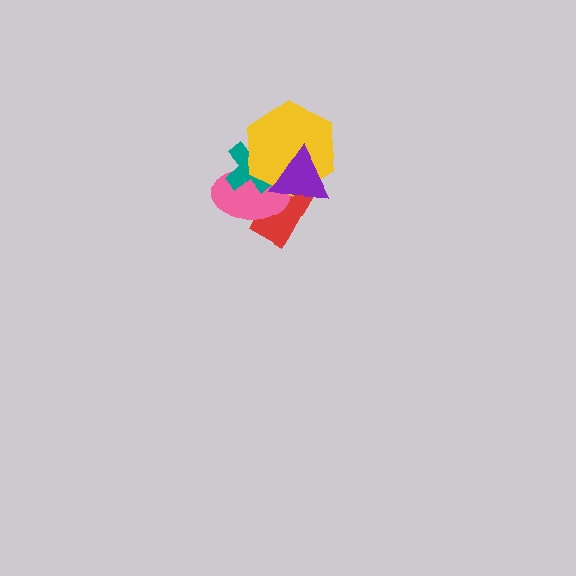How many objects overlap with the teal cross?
3 objects overlap with the teal cross.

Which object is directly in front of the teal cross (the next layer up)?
The yellow hexagon is directly in front of the teal cross.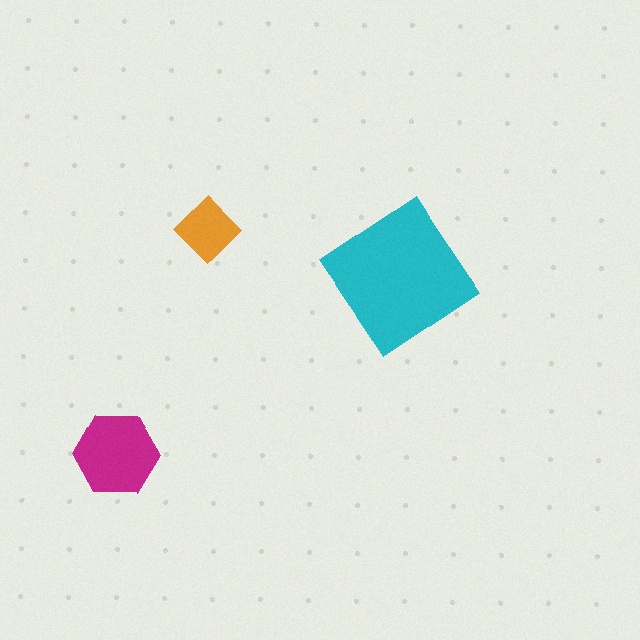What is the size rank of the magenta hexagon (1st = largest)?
2nd.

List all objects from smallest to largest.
The orange diamond, the magenta hexagon, the cyan diamond.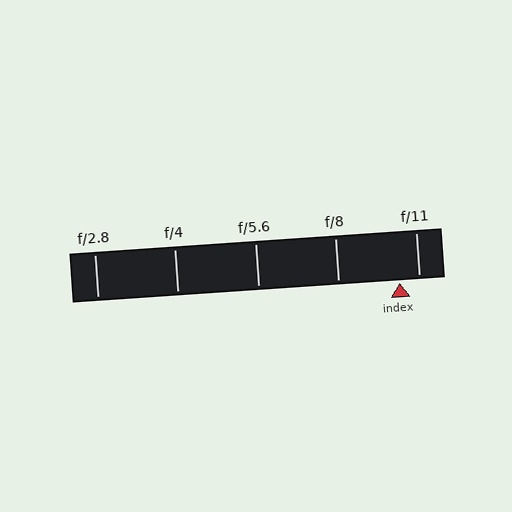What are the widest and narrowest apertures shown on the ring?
The widest aperture shown is f/2.8 and the narrowest is f/11.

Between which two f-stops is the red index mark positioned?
The index mark is between f/8 and f/11.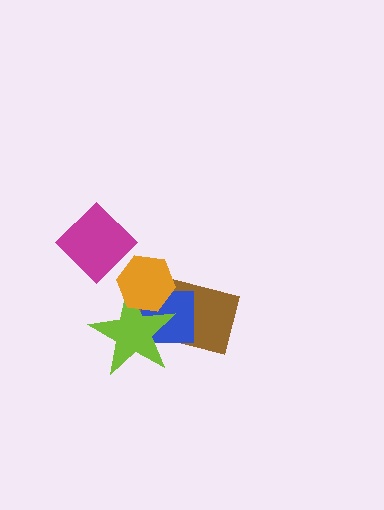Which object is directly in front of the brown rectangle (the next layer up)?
The blue square is directly in front of the brown rectangle.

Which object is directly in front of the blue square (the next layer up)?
The lime star is directly in front of the blue square.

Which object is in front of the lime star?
The orange hexagon is in front of the lime star.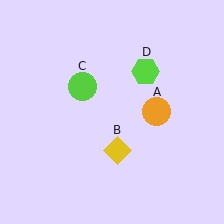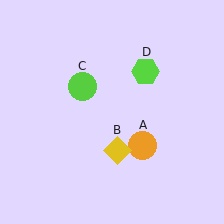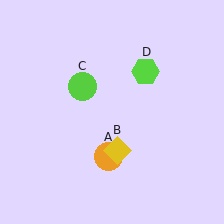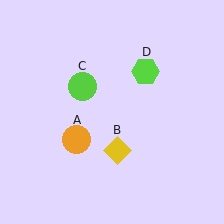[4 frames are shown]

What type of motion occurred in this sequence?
The orange circle (object A) rotated clockwise around the center of the scene.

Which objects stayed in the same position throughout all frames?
Yellow diamond (object B) and lime circle (object C) and lime hexagon (object D) remained stationary.